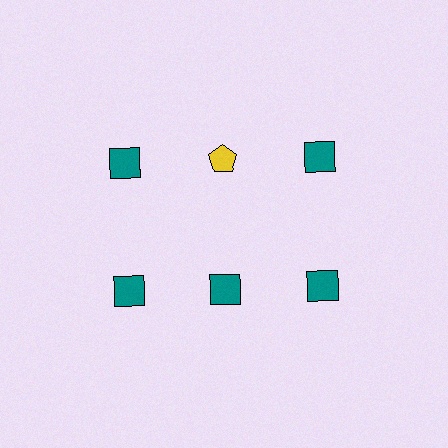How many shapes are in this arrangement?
There are 6 shapes arranged in a grid pattern.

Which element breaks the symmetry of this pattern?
The yellow pentagon in the top row, second from left column breaks the symmetry. All other shapes are teal squares.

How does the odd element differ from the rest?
It differs in both color (yellow instead of teal) and shape (pentagon instead of square).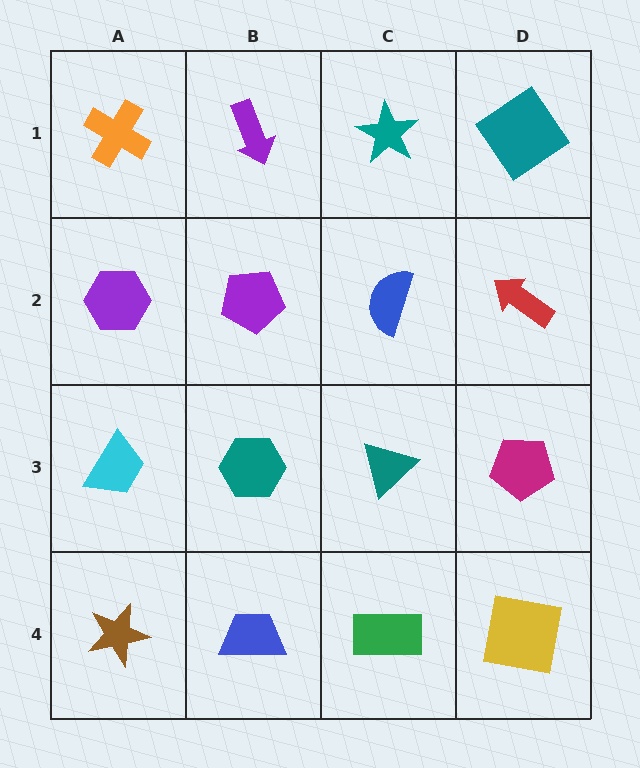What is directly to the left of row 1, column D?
A teal star.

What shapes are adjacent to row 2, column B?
A purple arrow (row 1, column B), a teal hexagon (row 3, column B), a purple hexagon (row 2, column A), a blue semicircle (row 2, column C).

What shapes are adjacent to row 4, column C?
A teal triangle (row 3, column C), a blue trapezoid (row 4, column B), a yellow square (row 4, column D).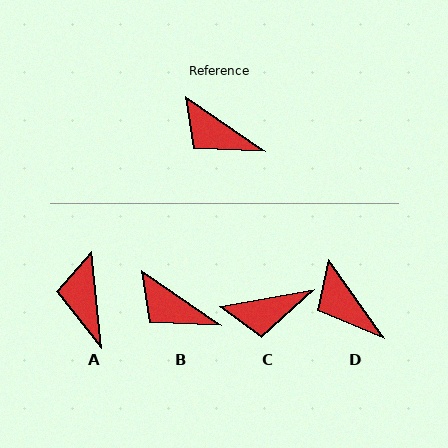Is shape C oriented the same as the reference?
No, it is off by about 45 degrees.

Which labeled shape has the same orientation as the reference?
B.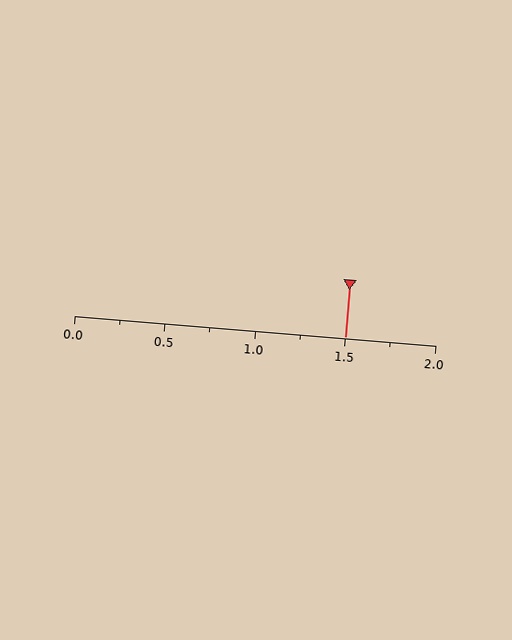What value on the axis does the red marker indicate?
The marker indicates approximately 1.5.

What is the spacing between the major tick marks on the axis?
The major ticks are spaced 0.5 apart.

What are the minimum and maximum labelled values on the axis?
The axis runs from 0.0 to 2.0.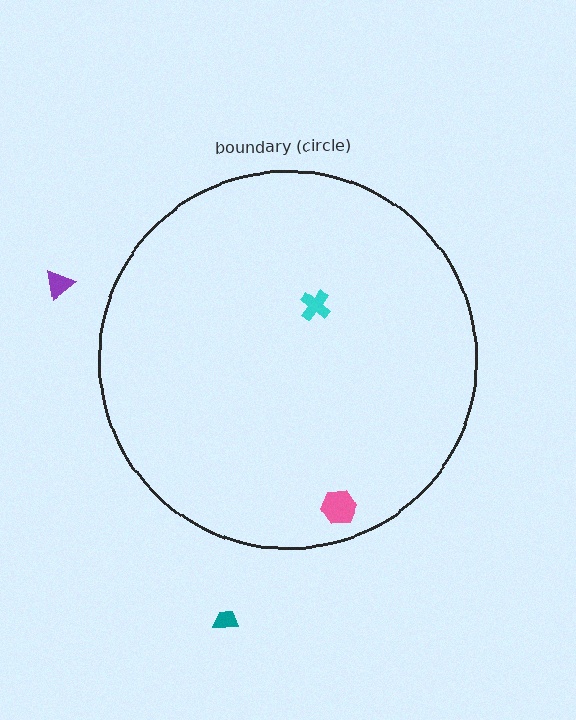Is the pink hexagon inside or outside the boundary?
Inside.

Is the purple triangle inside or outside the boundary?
Outside.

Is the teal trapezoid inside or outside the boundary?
Outside.